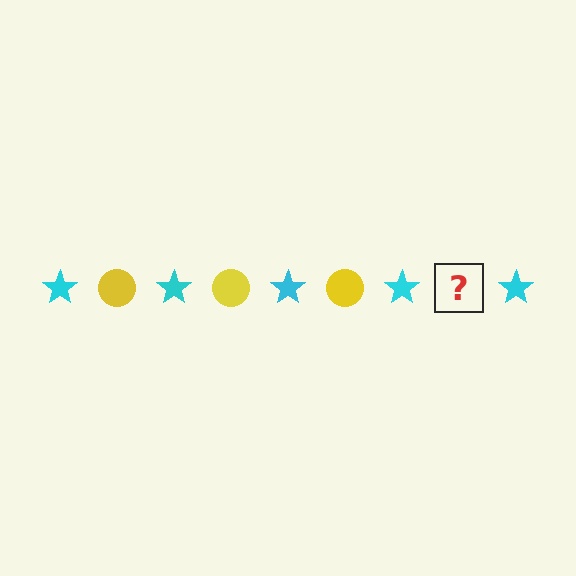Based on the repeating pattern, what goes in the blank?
The blank should be a yellow circle.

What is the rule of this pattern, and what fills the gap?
The rule is that the pattern alternates between cyan star and yellow circle. The gap should be filled with a yellow circle.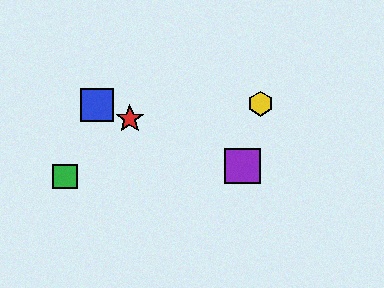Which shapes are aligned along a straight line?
The red star, the blue square, the purple square are aligned along a straight line.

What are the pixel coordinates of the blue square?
The blue square is at (97, 105).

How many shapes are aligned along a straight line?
3 shapes (the red star, the blue square, the purple square) are aligned along a straight line.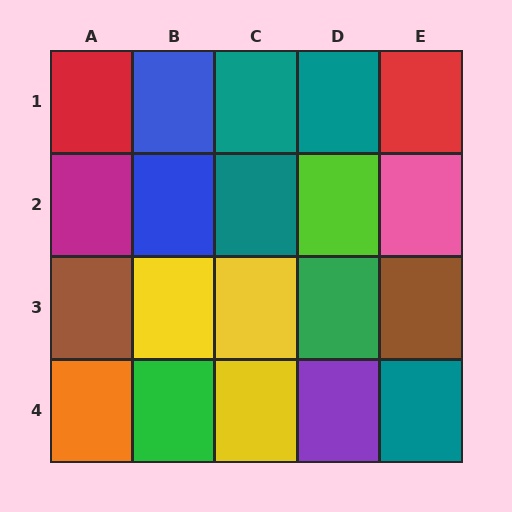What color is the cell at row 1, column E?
Red.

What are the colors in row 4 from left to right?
Orange, green, yellow, purple, teal.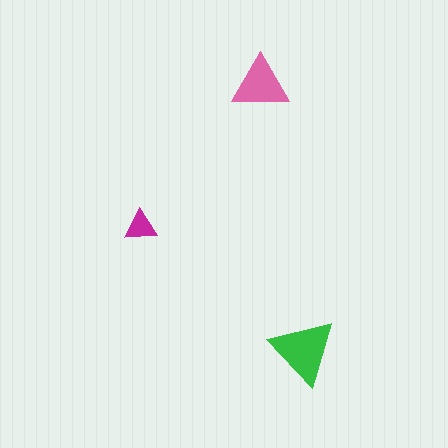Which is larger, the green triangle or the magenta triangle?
The green one.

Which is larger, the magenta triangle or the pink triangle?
The pink one.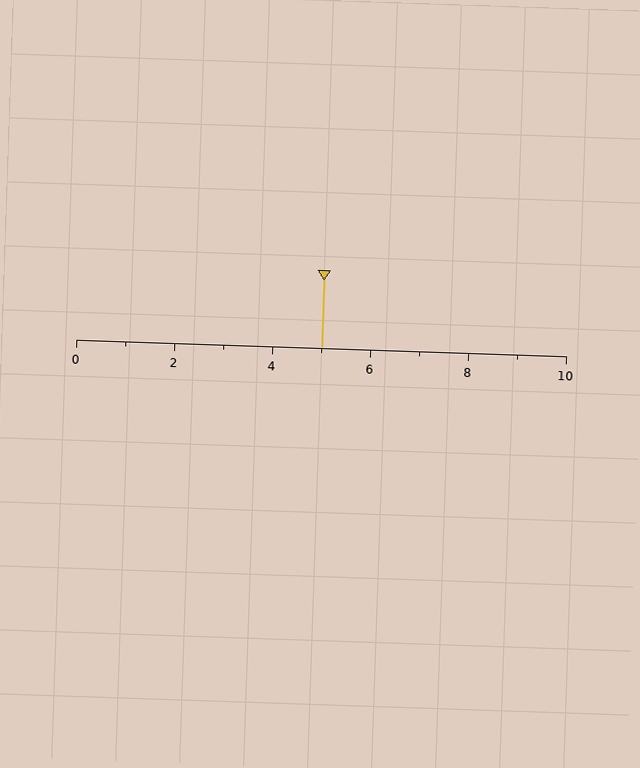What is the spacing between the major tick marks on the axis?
The major ticks are spaced 2 apart.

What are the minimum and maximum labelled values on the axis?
The axis runs from 0 to 10.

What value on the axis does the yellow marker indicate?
The marker indicates approximately 5.